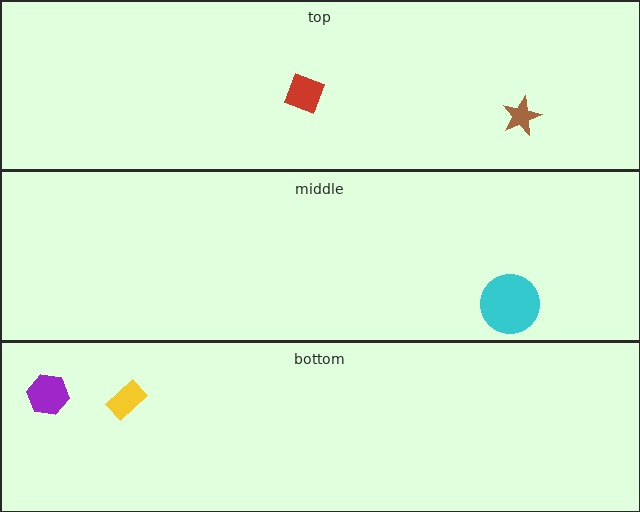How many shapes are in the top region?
2.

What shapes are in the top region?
The brown star, the red diamond.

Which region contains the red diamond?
The top region.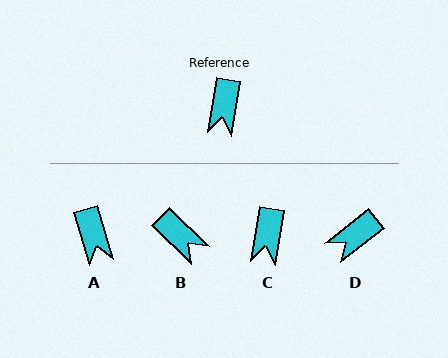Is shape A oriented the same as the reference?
No, it is off by about 25 degrees.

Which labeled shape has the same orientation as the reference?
C.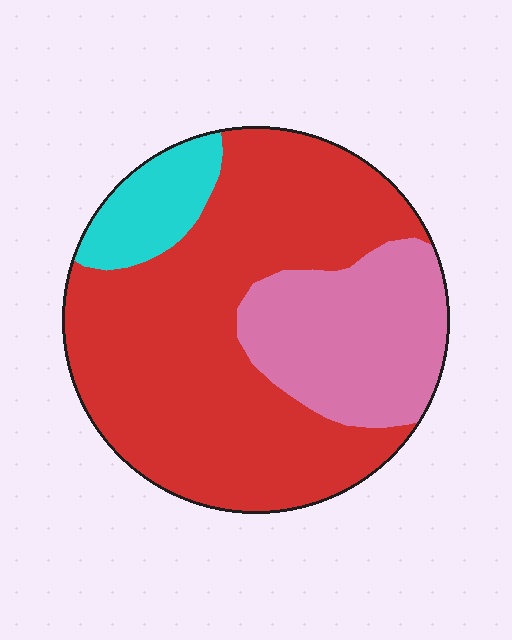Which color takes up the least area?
Cyan, at roughly 10%.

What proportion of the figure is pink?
Pink takes up about one quarter (1/4) of the figure.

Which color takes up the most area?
Red, at roughly 65%.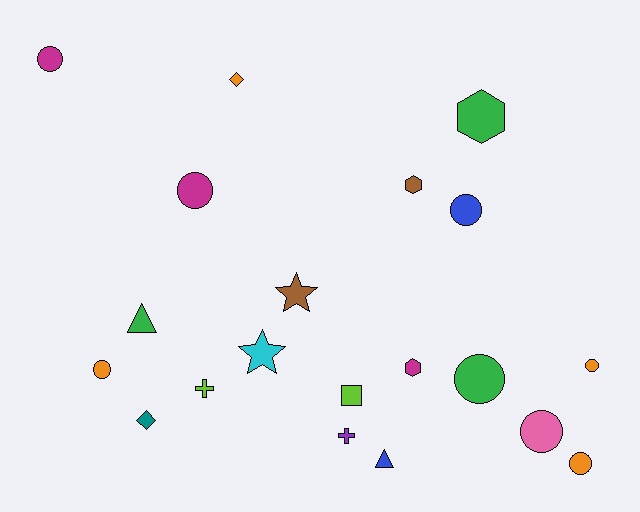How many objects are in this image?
There are 20 objects.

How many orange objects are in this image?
There are 4 orange objects.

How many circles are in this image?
There are 8 circles.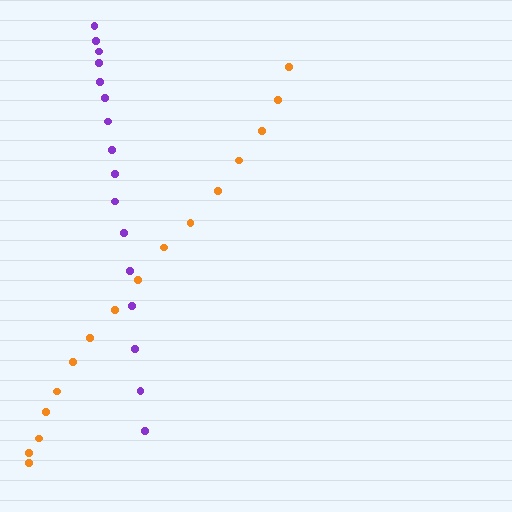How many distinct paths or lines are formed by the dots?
There are 2 distinct paths.